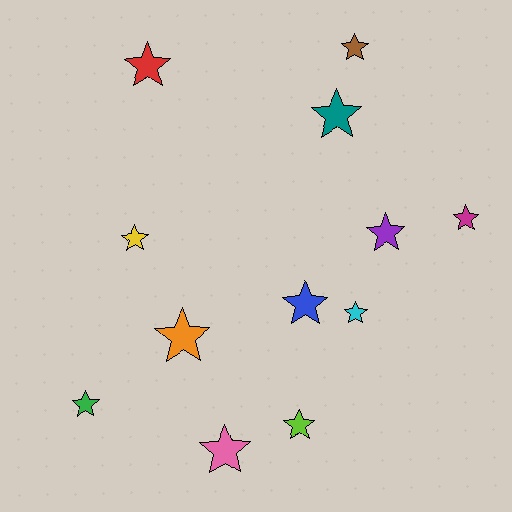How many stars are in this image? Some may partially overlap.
There are 12 stars.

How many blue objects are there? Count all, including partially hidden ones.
There is 1 blue object.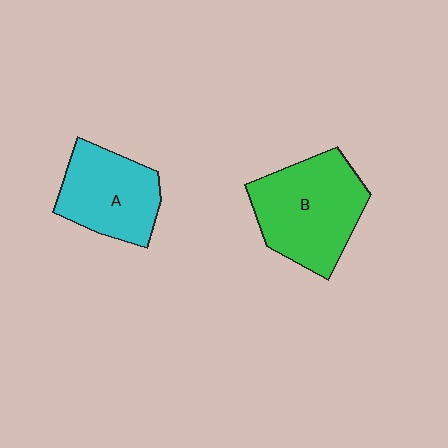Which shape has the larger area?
Shape B (green).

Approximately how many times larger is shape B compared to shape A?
Approximately 1.3 times.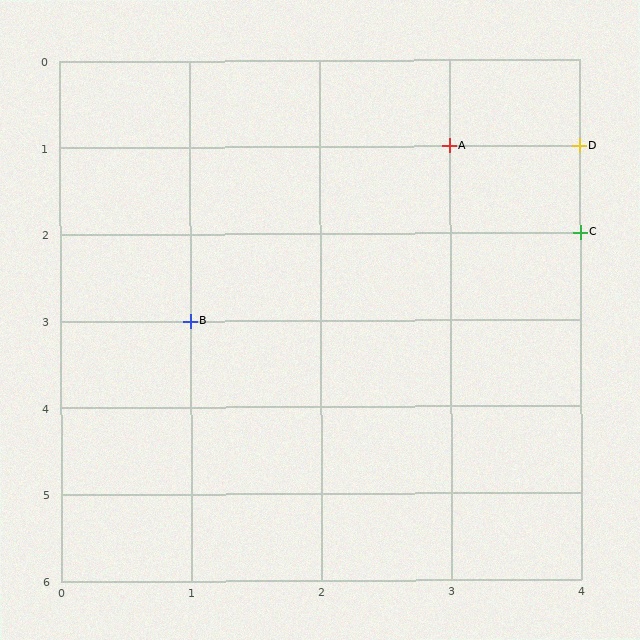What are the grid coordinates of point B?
Point B is at grid coordinates (1, 3).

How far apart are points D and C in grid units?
Points D and C are 1 row apart.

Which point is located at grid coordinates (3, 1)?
Point A is at (3, 1).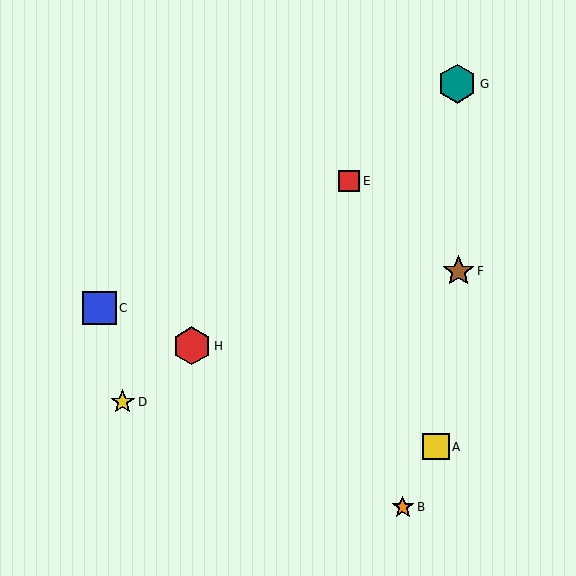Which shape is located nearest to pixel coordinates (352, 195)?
The red square (labeled E) at (349, 181) is nearest to that location.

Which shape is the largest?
The teal hexagon (labeled G) is the largest.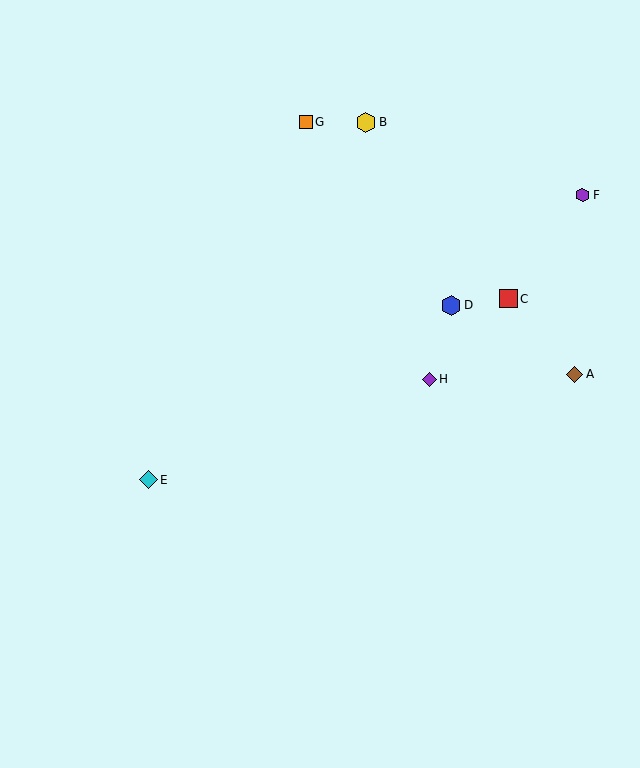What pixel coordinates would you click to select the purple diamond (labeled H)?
Click at (429, 379) to select the purple diamond H.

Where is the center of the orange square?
The center of the orange square is at (306, 122).